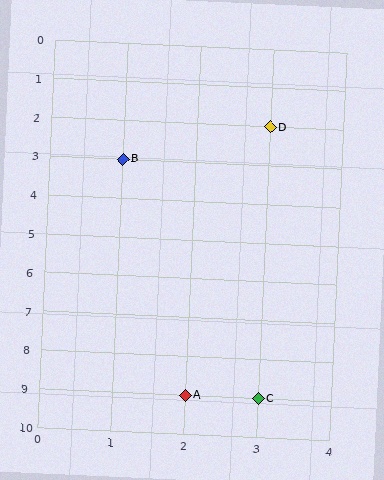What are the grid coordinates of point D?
Point D is at grid coordinates (3, 2).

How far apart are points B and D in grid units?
Points B and D are 2 columns and 1 row apart (about 2.2 grid units diagonally).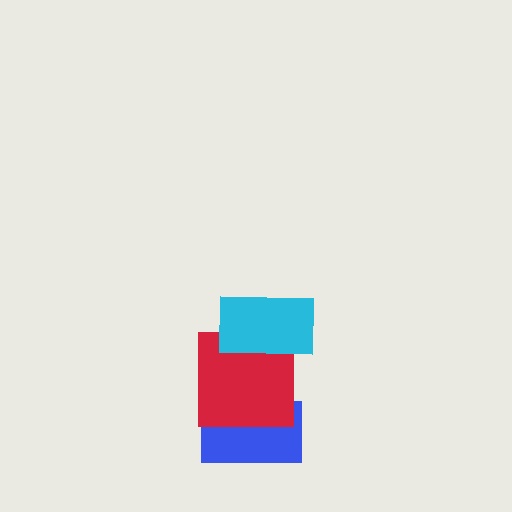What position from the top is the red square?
The red square is 2nd from the top.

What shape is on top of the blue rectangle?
The red square is on top of the blue rectangle.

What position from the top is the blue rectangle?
The blue rectangle is 3rd from the top.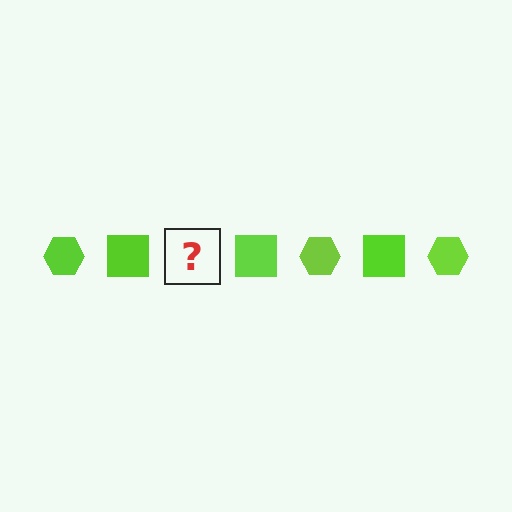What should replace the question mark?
The question mark should be replaced with a lime hexagon.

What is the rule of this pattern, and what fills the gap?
The rule is that the pattern cycles through hexagon, square shapes in lime. The gap should be filled with a lime hexagon.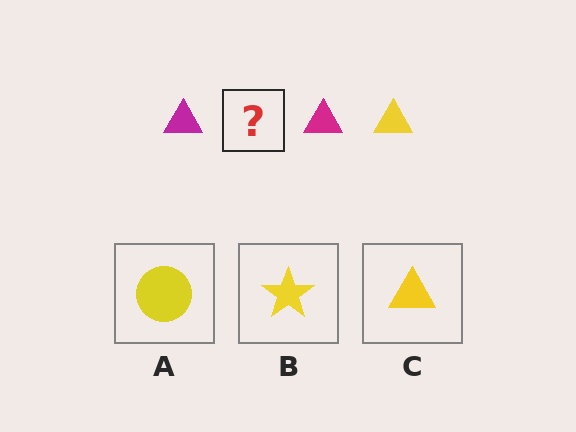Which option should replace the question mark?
Option C.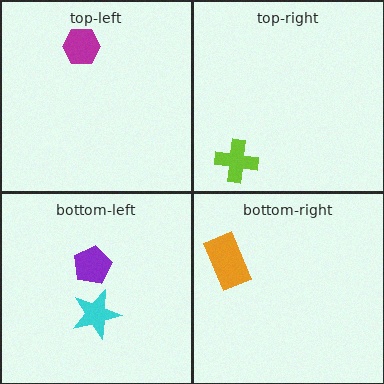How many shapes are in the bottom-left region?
2.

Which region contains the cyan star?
The bottom-left region.